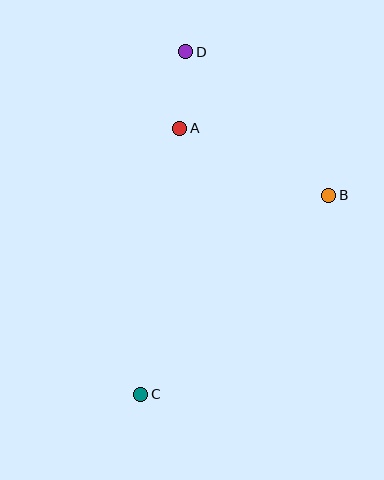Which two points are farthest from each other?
Points C and D are farthest from each other.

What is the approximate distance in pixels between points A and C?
The distance between A and C is approximately 269 pixels.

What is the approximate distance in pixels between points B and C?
The distance between B and C is approximately 274 pixels.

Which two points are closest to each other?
Points A and D are closest to each other.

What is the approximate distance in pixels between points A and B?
The distance between A and B is approximately 164 pixels.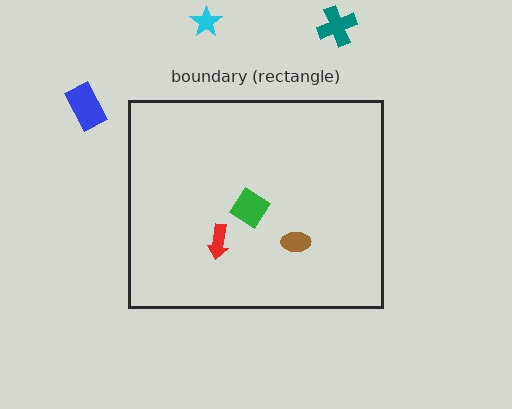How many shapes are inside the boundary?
3 inside, 3 outside.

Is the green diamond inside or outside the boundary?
Inside.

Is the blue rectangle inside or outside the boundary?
Outside.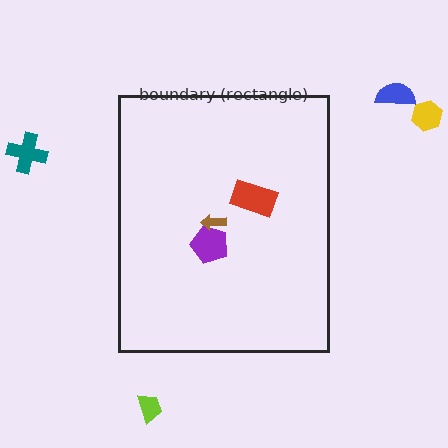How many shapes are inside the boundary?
3 inside, 4 outside.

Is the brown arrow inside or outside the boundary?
Inside.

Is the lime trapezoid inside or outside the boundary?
Outside.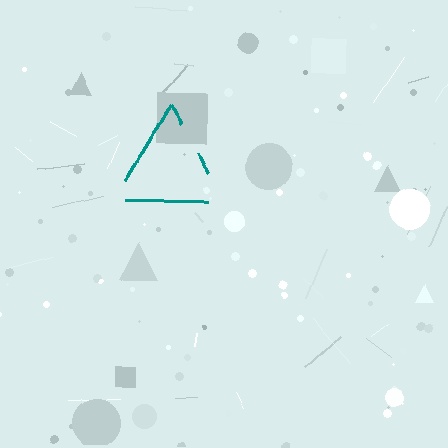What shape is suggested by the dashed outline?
The dashed outline suggests a triangle.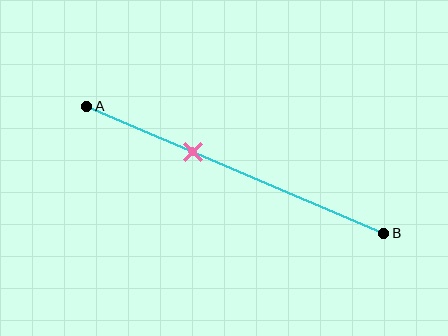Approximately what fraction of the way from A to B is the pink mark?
The pink mark is approximately 35% of the way from A to B.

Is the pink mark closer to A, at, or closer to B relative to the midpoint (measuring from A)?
The pink mark is closer to point A than the midpoint of segment AB.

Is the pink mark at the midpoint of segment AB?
No, the mark is at about 35% from A, not at the 50% midpoint.